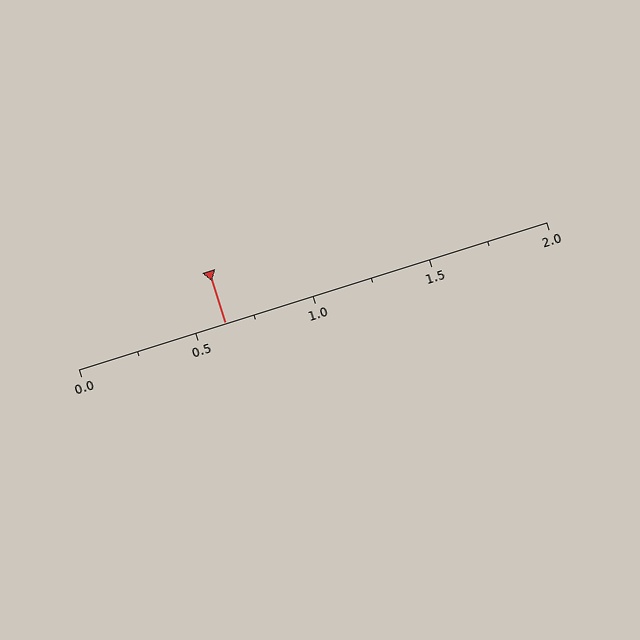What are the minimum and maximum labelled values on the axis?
The axis runs from 0.0 to 2.0.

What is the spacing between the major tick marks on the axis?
The major ticks are spaced 0.5 apart.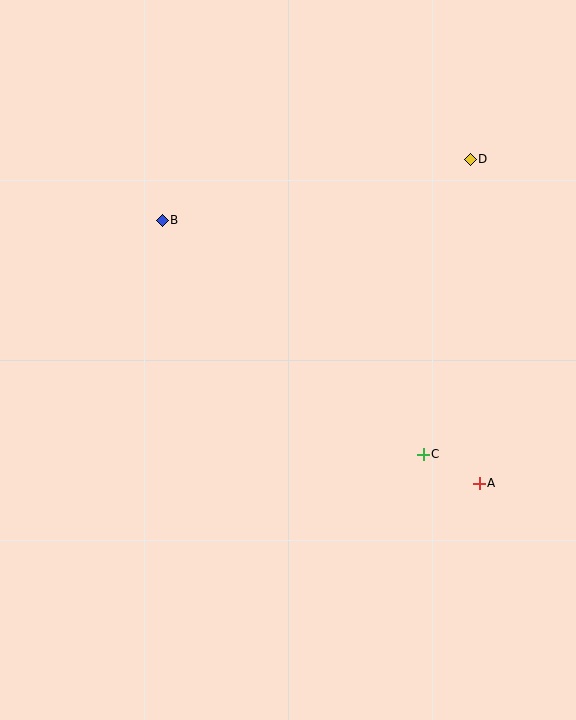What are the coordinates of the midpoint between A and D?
The midpoint between A and D is at (475, 321).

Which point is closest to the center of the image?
Point C at (423, 454) is closest to the center.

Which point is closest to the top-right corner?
Point D is closest to the top-right corner.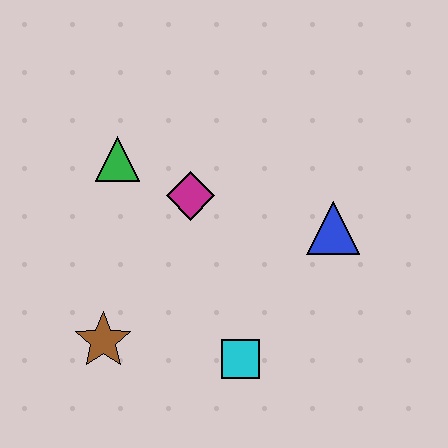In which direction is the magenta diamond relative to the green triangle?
The magenta diamond is to the right of the green triangle.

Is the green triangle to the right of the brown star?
Yes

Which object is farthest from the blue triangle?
The brown star is farthest from the blue triangle.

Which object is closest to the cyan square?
The brown star is closest to the cyan square.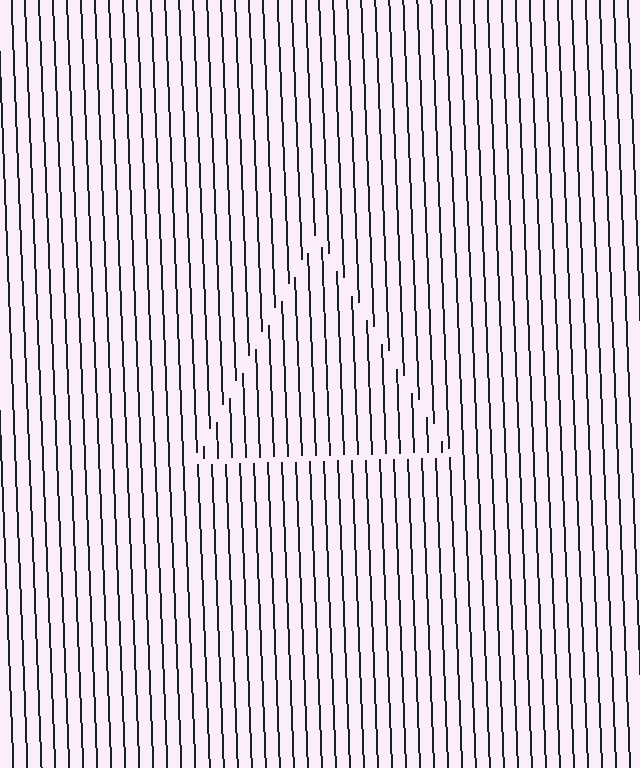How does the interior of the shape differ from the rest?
The interior of the shape contains the same grating, shifted by half a period — the contour is defined by the phase discontinuity where line-ends from the inner and outer gratings abut.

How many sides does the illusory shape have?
3 sides — the line-ends trace a triangle.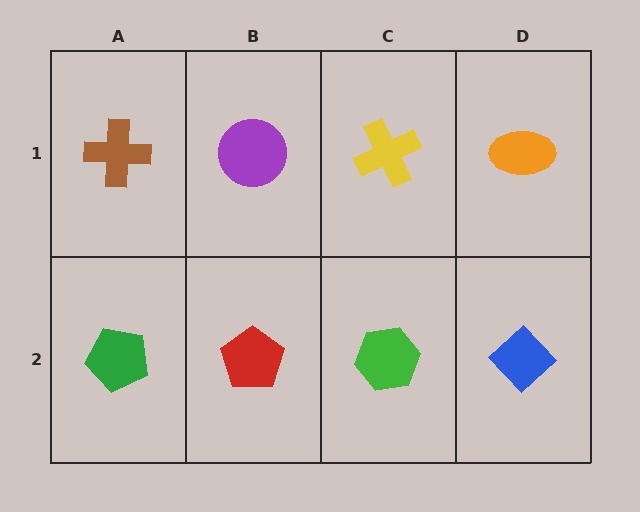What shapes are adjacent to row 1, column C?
A green hexagon (row 2, column C), a purple circle (row 1, column B), an orange ellipse (row 1, column D).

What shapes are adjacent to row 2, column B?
A purple circle (row 1, column B), a green pentagon (row 2, column A), a green hexagon (row 2, column C).